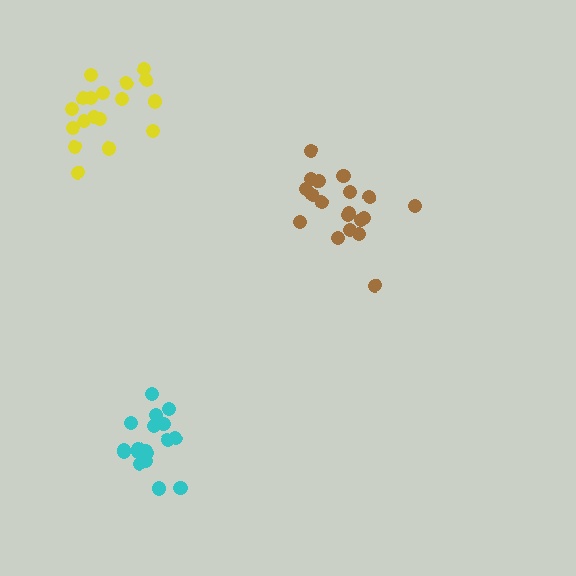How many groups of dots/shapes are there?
There are 3 groups.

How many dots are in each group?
Group 1: 18 dots, Group 2: 18 dots, Group 3: 19 dots (55 total).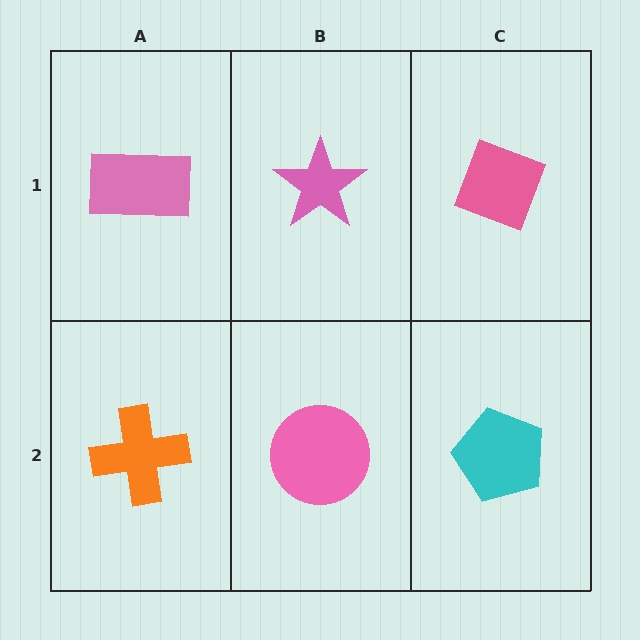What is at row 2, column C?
A cyan pentagon.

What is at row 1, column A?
A pink rectangle.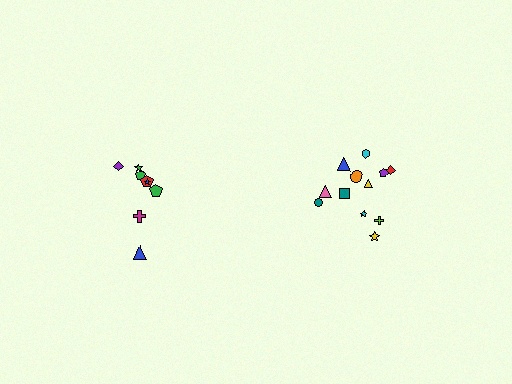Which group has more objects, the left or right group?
The right group.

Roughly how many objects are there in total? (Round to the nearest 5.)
Roughly 20 objects in total.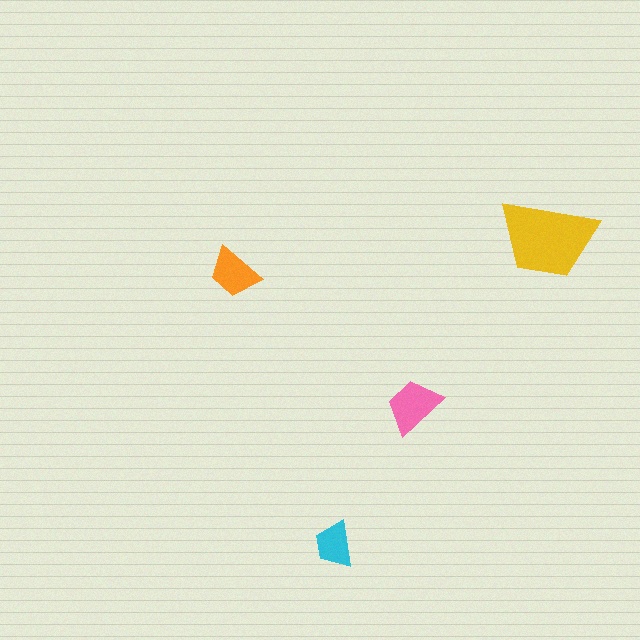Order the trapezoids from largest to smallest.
the yellow one, the pink one, the orange one, the cyan one.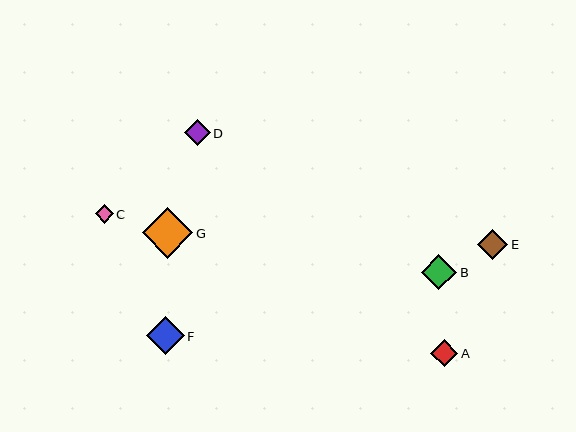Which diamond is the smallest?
Diamond C is the smallest with a size of approximately 18 pixels.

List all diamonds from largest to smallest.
From largest to smallest: G, F, B, E, A, D, C.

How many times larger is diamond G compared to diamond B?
Diamond G is approximately 1.4 times the size of diamond B.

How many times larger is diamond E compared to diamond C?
Diamond E is approximately 1.6 times the size of diamond C.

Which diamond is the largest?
Diamond G is the largest with a size of approximately 51 pixels.